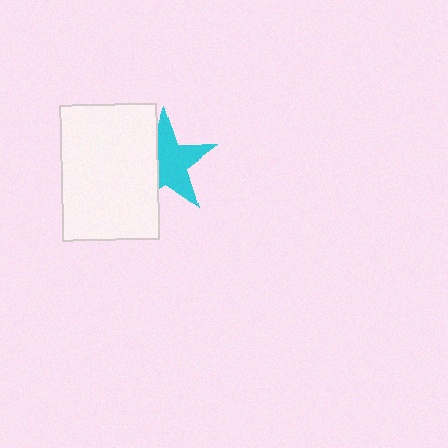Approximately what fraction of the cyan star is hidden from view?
Roughly 37% of the cyan star is hidden behind the white rectangle.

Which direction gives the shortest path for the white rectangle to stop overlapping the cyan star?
Moving left gives the shortest separation.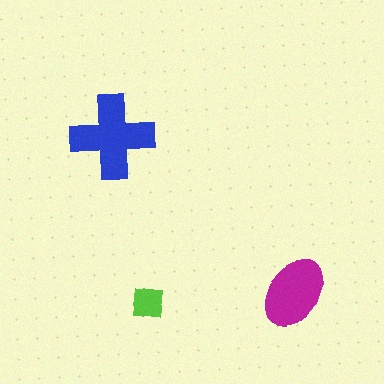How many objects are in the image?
There are 3 objects in the image.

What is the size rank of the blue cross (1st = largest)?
1st.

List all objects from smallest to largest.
The lime square, the magenta ellipse, the blue cross.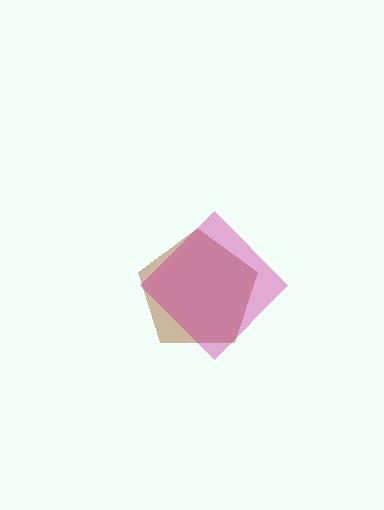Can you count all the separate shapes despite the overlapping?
Yes, there are 2 separate shapes.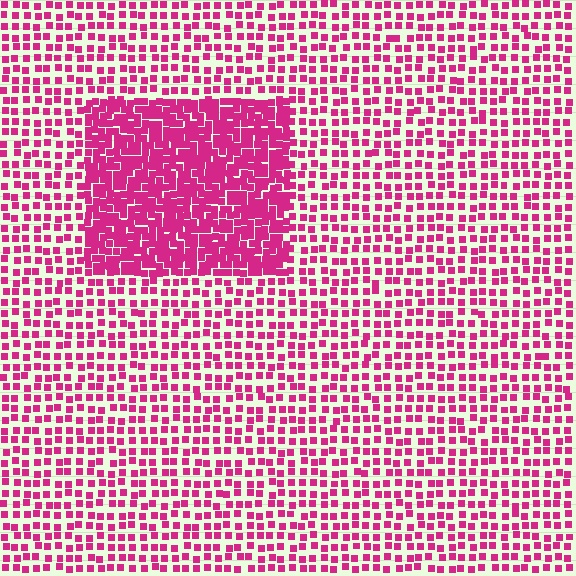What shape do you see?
I see a rectangle.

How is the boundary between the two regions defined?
The boundary is defined by a change in element density (approximately 2.3x ratio). All elements are the same color, size, and shape.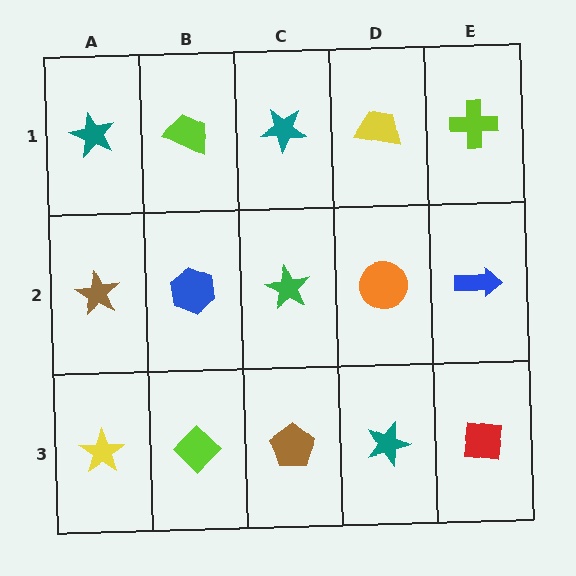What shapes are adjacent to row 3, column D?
An orange circle (row 2, column D), a brown pentagon (row 3, column C), a red square (row 3, column E).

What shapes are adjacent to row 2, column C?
A teal star (row 1, column C), a brown pentagon (row 3, column C), a blue hexagon (row 2, column B), an orange circle (row 2, column D).